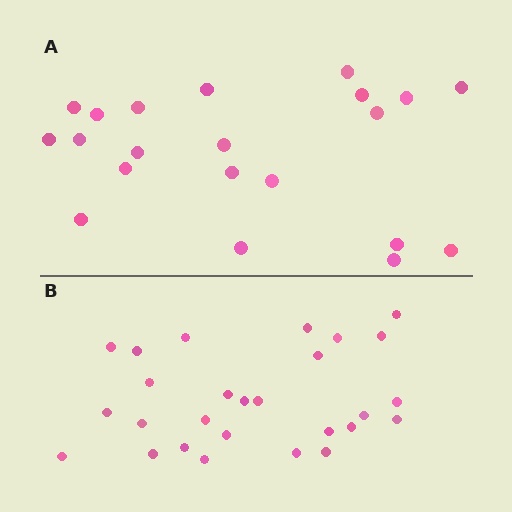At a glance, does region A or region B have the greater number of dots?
Region B (the bottom region) has more dots.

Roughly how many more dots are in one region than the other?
Region B has about 6 more dots than region A.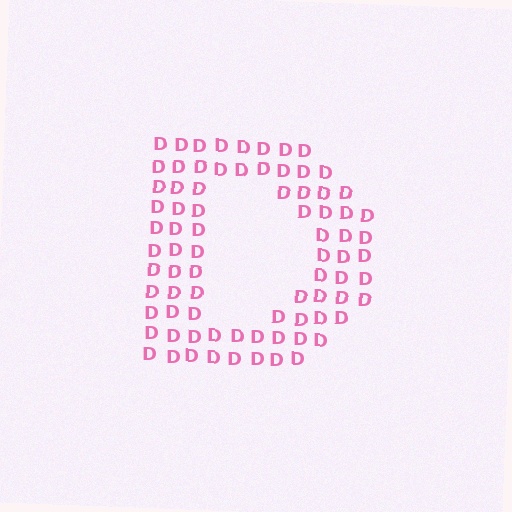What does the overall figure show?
The overall figure shows the letter D.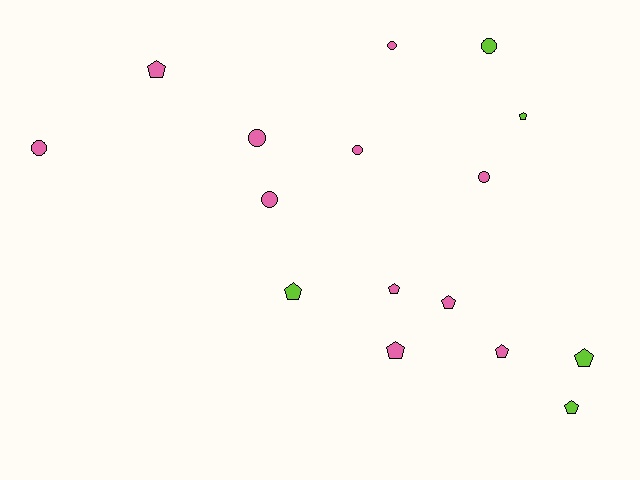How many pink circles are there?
There are 6 pink circles.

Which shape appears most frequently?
Pentagon, with 9 objects.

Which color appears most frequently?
Pink, with 11 objects.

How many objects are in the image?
There are 16 objects.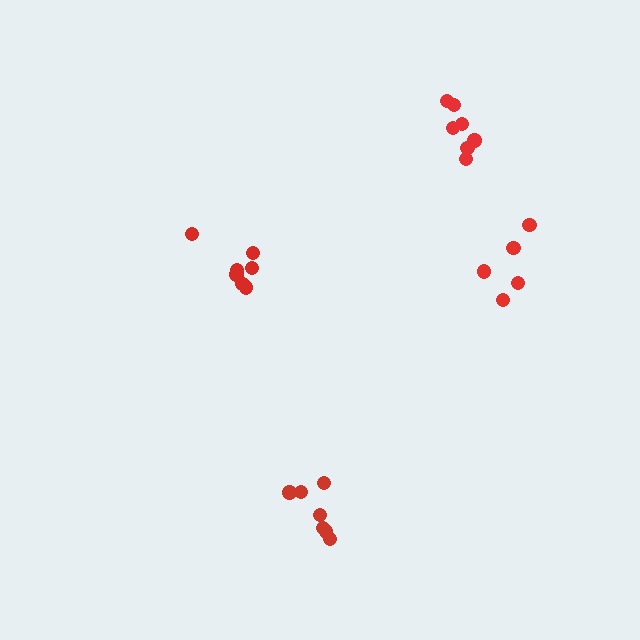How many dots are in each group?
Group 1: 7 dots, Group 2: 7 dots, Group 3: 5 dots, Group 4: 7 dots (26 total).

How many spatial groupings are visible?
There are 4 spatial groupings.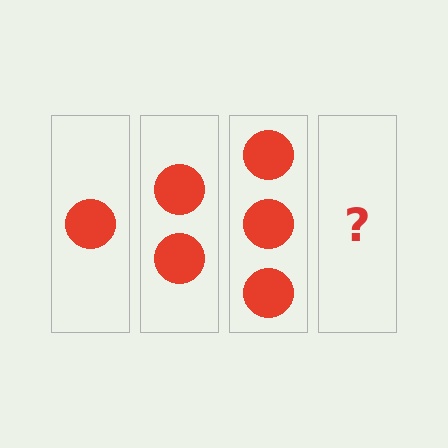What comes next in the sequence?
The next element should be 4 circles.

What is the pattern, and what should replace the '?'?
The pattern is that each step adds one more circle. The '?' should be 4 circles.